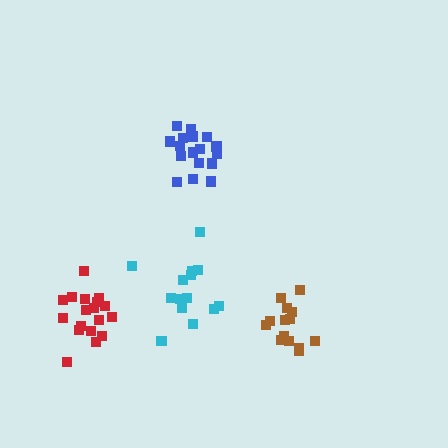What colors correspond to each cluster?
The clusters are colored: red, brown, cyan, blue.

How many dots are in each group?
Group 1: 18 dots, Group 2: 14 dots, Group 3: 14 dots, Group 4: 19 dots (65 total).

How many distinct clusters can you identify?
There are 4 distinct clusters.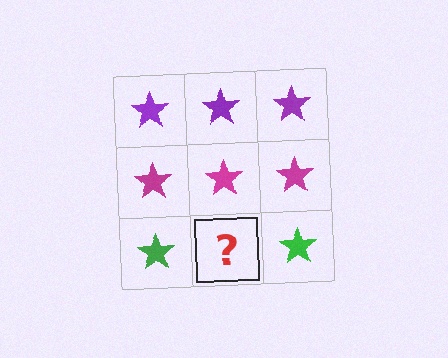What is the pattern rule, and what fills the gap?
The rule is that each row has a consistent color. The gap should be filled with a green star.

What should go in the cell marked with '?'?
The missing cell should contain a green star.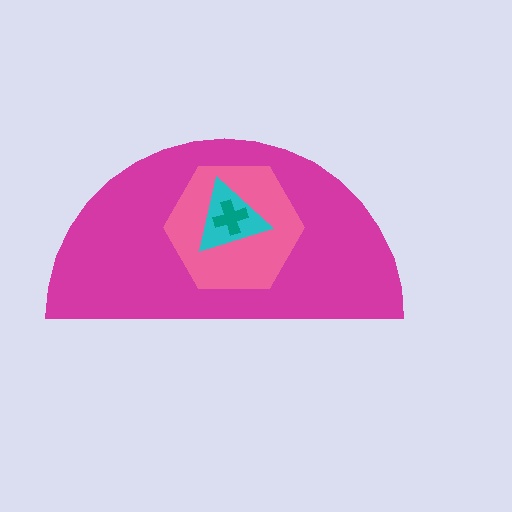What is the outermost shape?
The magenta semicircle.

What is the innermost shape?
The teal cross.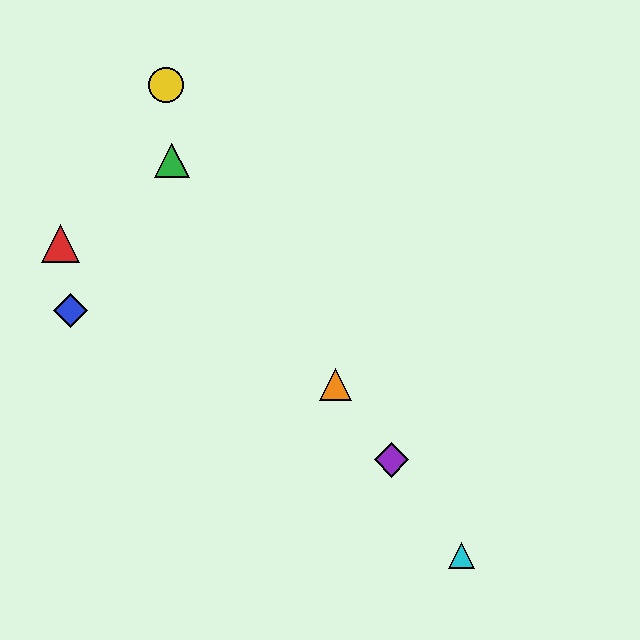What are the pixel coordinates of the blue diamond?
The blue diamond is at (71, 310).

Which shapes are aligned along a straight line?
The green triangle, the purple diamond, the orange triangle, the cyan triangle are aligned along a straight line.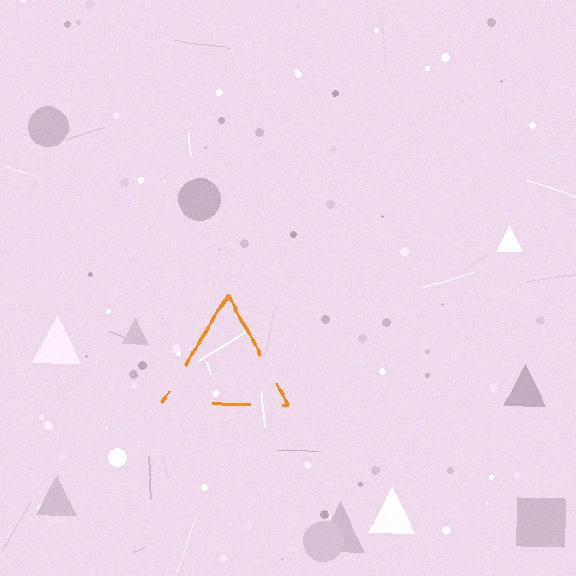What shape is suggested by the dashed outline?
The dashed outline suggests a triangle.